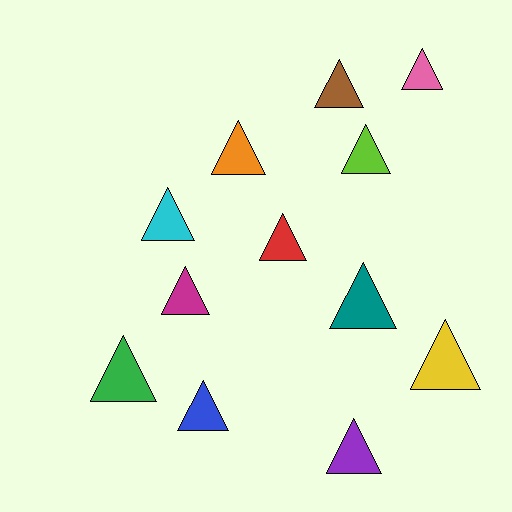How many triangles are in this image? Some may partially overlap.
There are 12 triangles.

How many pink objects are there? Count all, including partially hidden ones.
There is 1 pink object.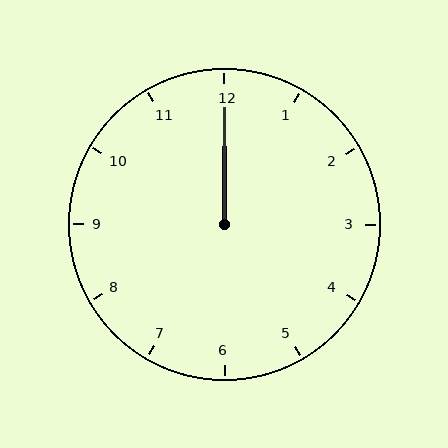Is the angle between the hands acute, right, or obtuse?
It is acute.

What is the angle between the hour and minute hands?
Approximately 0 degrees.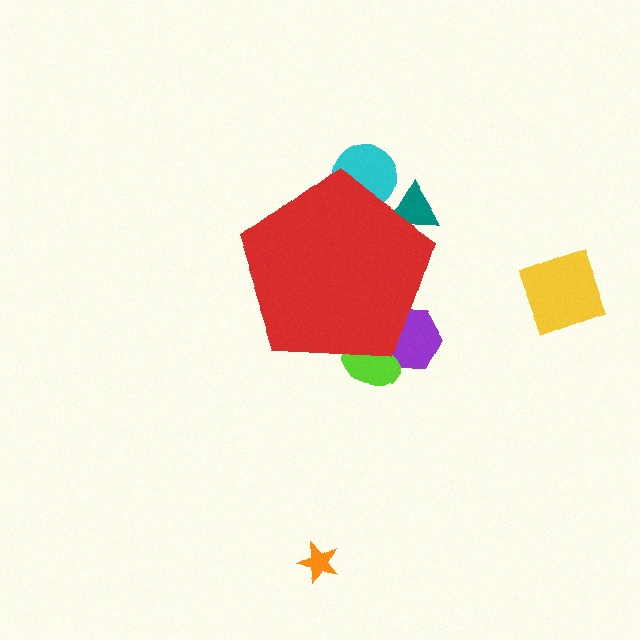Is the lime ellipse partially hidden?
Yes, the lime ellipse is partially hidden behind the red pentagon.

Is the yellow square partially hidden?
No, the yellow square is fully visible.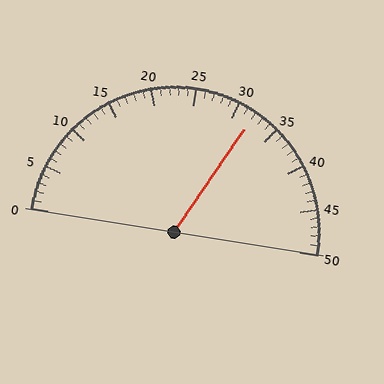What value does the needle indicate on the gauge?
The needle indicates approximately 32.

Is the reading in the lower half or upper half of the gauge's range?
The reading is in the upper half of the range (0 to 50).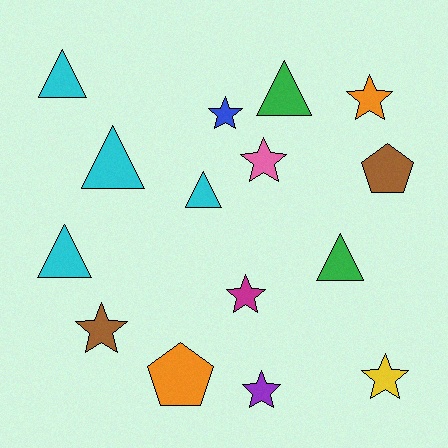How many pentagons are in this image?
There are 2 pentagons.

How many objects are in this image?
There are 15 objects.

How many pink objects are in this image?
There is 1 pink object.